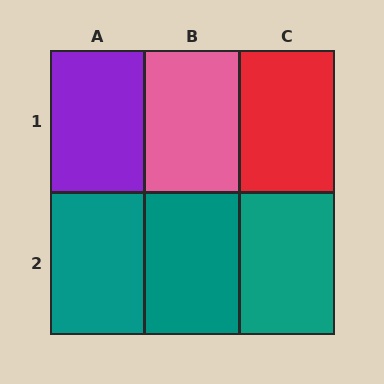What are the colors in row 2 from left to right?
Teal, teal, teal.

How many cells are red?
1 cell is red.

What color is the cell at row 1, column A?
Purple.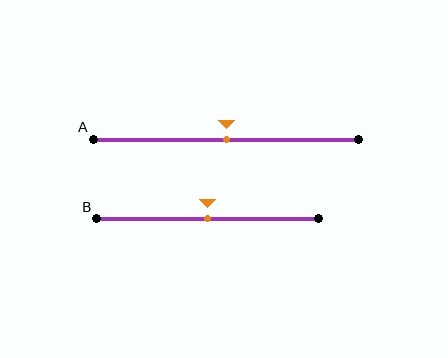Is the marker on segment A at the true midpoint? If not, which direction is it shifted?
Yes, the marker on segment A is at the true midpoint.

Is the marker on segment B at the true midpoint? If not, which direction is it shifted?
Yes, the marker on segment B is at the true midpoint.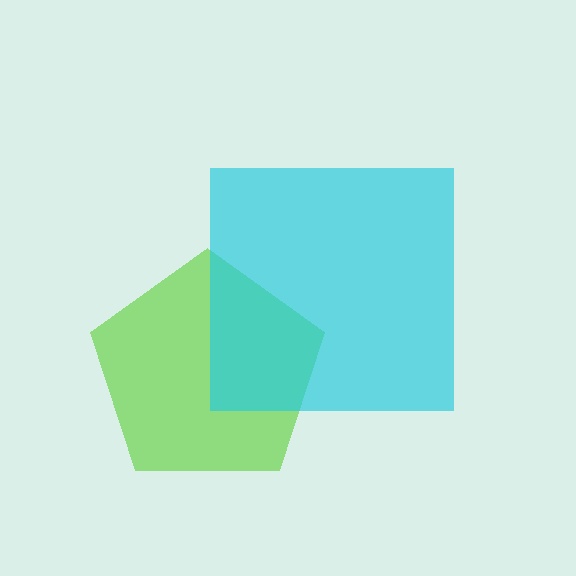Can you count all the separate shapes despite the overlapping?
Yes, there are 2 separate shapes.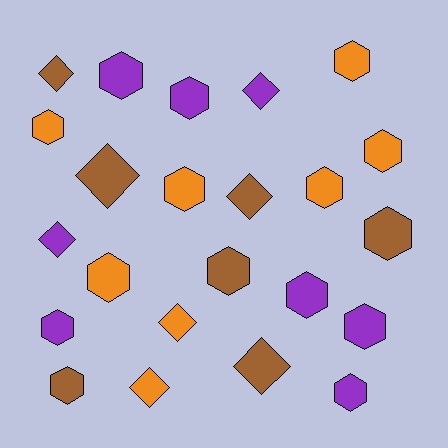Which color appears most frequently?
Purple, with 8 objects.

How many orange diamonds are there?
There are 2 orange diamonds.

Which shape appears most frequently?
Hexagon, with 15 objects.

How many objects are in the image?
There are 23 objects.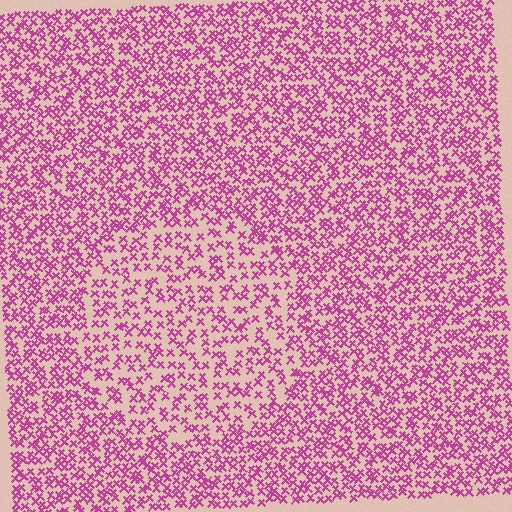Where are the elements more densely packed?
The elements are more densely packed outside the circle boundary.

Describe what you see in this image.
The image contains small magenta elements arranged at two different densities. A circle-shaped region is visible where the elements are less densely packed than the surrounding area.